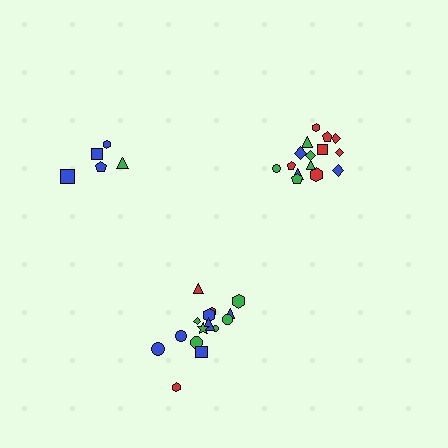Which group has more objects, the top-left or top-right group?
The top-right group.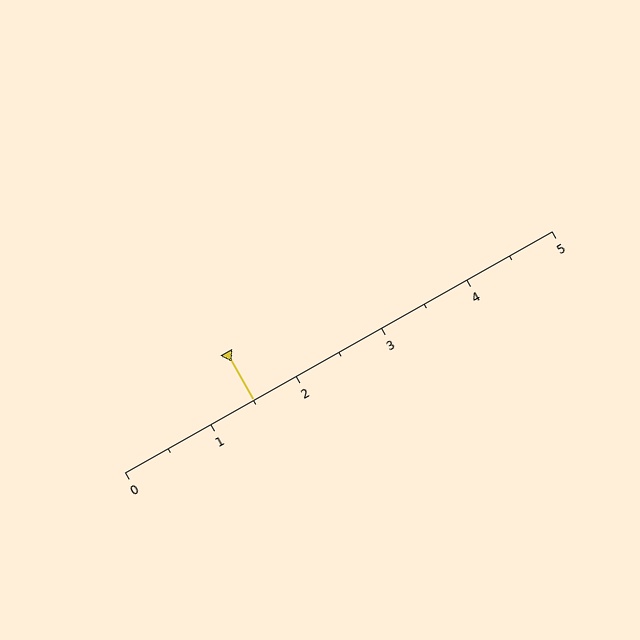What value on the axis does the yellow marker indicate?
The marker indicates approximately 1.5.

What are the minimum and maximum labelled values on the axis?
The axis runs from 0 to 5.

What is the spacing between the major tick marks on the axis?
The major ticks are spaced 1 apart.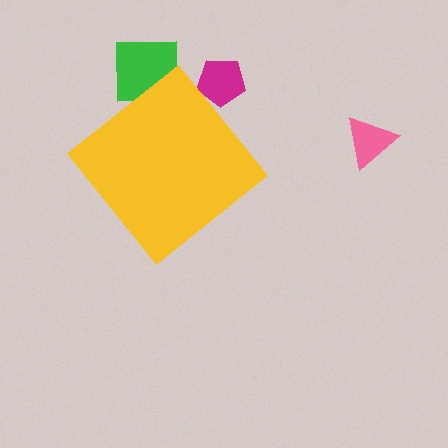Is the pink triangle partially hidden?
No, the pink triangle is fully visible.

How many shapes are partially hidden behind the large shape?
2 shapes are partially hidden.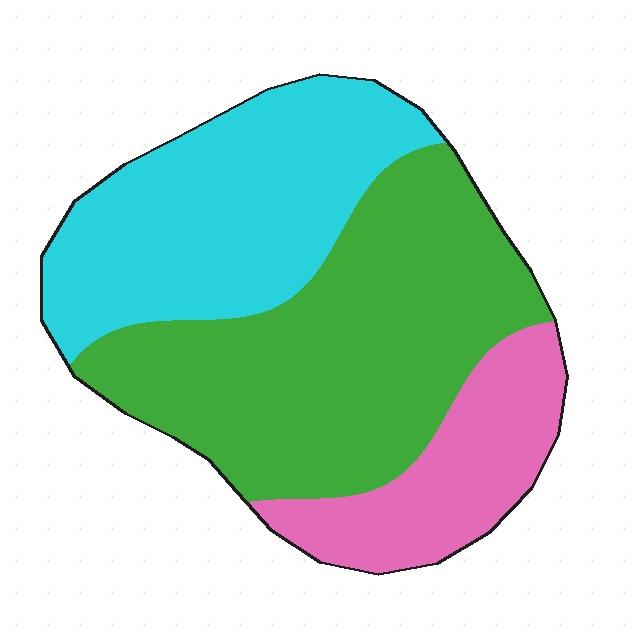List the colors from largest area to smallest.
From largest to smallest: green, cyan, pink.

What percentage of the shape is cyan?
Cyan takes up between a quarter and a half of the shape.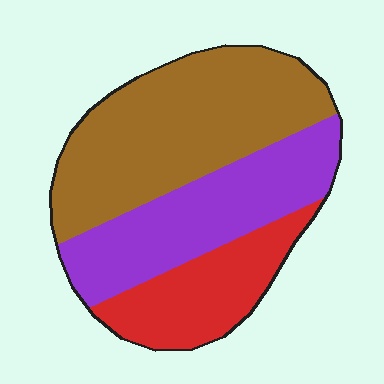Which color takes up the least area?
Red, at roughly 20%.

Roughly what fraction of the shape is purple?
Purple takes up about one third (1/3) of the shape.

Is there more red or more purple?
Purple.